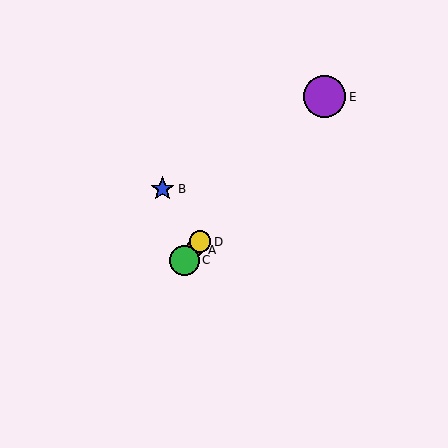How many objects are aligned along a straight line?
4 objects (A, C, D, E) are aligned along a straight line.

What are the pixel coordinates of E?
Object E is at (325, 97).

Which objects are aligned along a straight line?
Objects A, C, D, E are aligned along a straight line.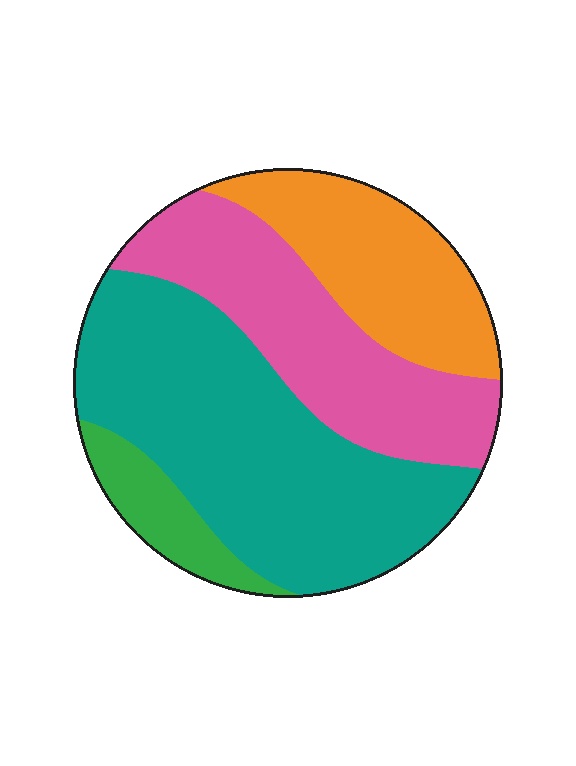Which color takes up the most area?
Teal, at roughly 45%.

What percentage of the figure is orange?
Orange covers roughly 20% of the figure.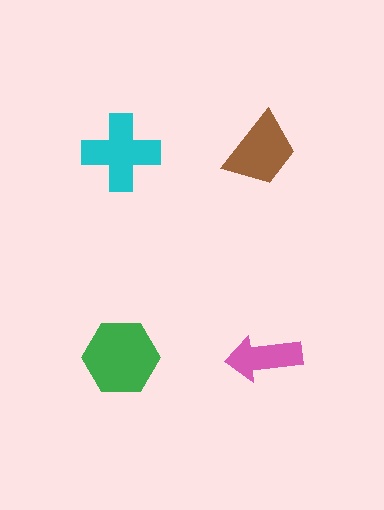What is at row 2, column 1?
A green hexagon.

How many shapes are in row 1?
2 shapes.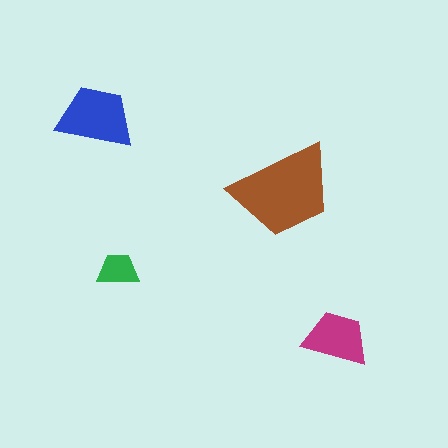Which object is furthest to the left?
The blue trapezoid is leftmost.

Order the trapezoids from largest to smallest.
the brown one, the blue one, the magenta one, the green one.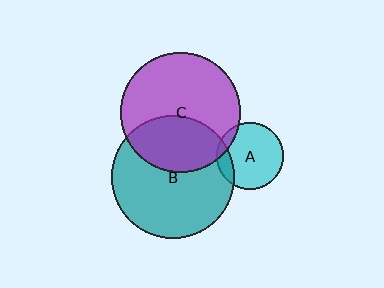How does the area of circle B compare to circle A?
Approximately 3.3 times.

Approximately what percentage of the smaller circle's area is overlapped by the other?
Approximately 10%.